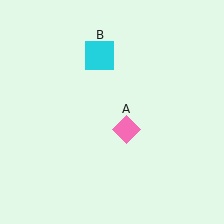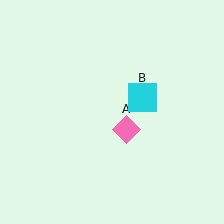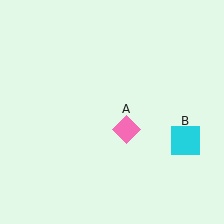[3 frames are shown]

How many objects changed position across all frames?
1 object changed position: cyan square (object B).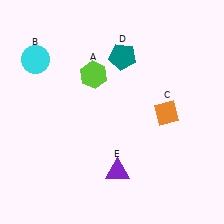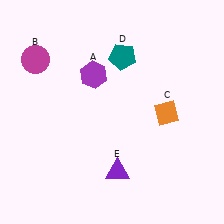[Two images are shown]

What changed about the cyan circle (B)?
In Image 1, B is cyan. In Image 2, it changed to magenta.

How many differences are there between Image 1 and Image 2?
There are 2 differences between the two images.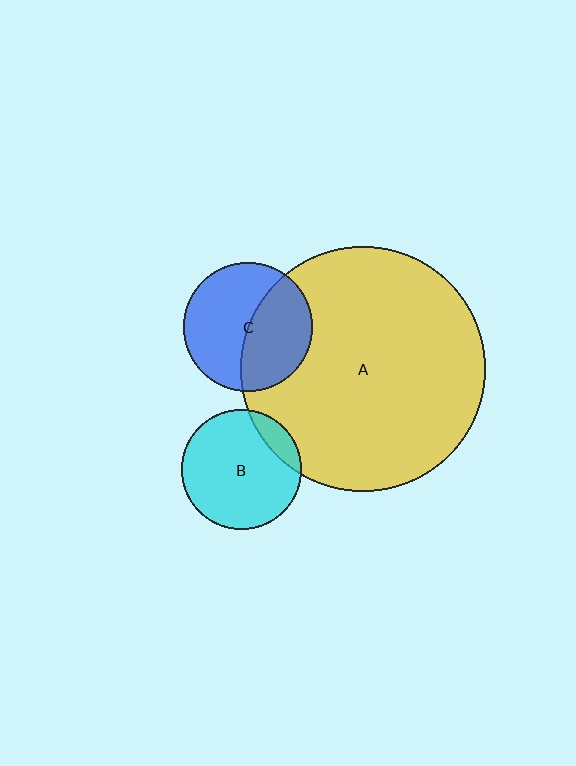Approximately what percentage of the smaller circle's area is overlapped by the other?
Approximately 45%.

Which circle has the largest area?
Circle A (yellow).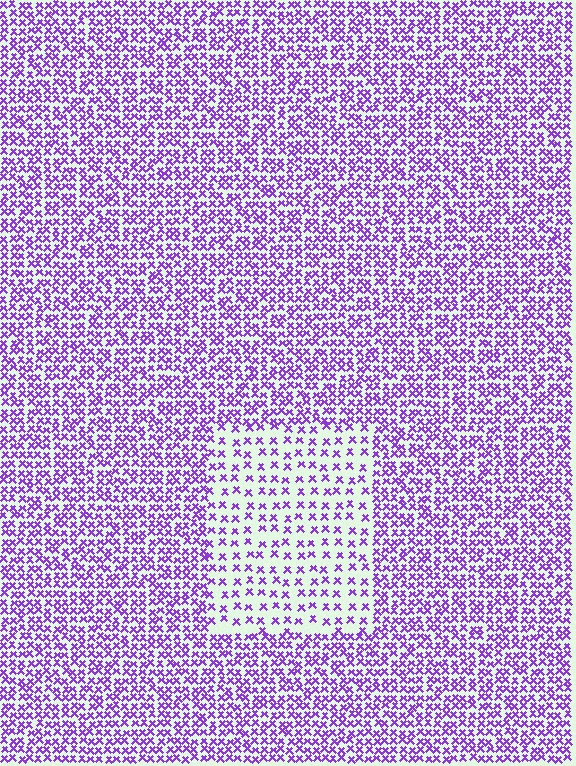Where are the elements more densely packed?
The elements are more densely packed outside the rectangle boundary.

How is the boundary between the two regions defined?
The boundary is defined by a change in element density (approximately 2.2x ratio). All elements are the same color, size, and shape.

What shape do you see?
I see a rectangle.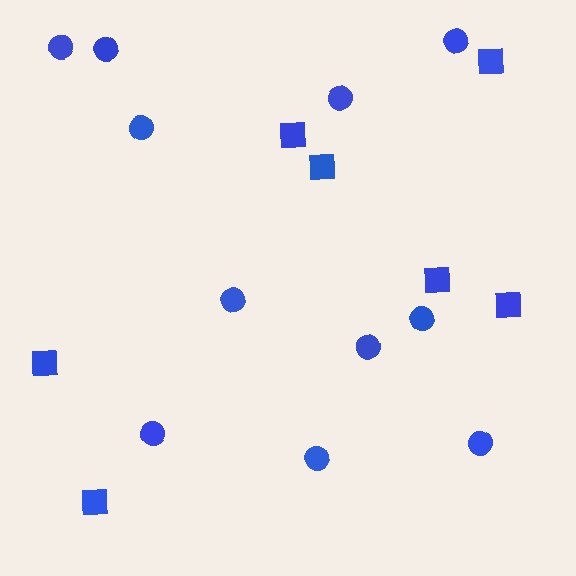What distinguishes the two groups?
There are 2 groups: one group of squares (7) and one group of circles (11).